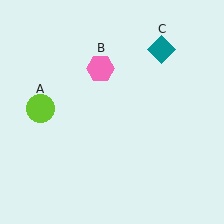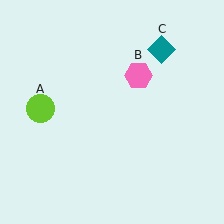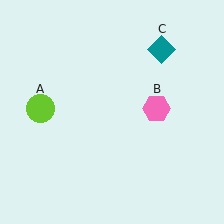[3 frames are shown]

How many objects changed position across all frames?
1 object changed position: pink hexagon (object B).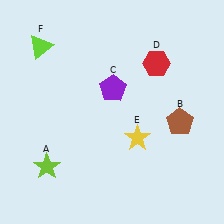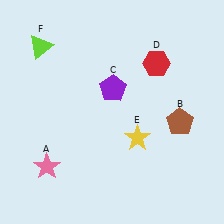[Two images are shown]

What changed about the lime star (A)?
In Image 1, A is lime. In Image 2, it changed to pink.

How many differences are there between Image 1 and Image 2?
There is 1 difference between the two images.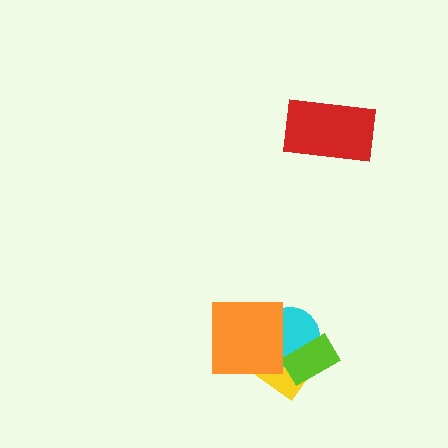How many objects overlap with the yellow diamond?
3 objects overlap with the yellow diamond.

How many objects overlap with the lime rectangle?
2 objects overlap with the lime rectangle.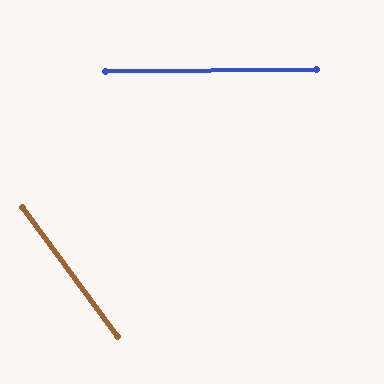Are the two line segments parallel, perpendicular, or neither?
Neither parallel nor perpendicular — they differ by about 55°.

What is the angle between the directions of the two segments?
Approximately 55 degrees.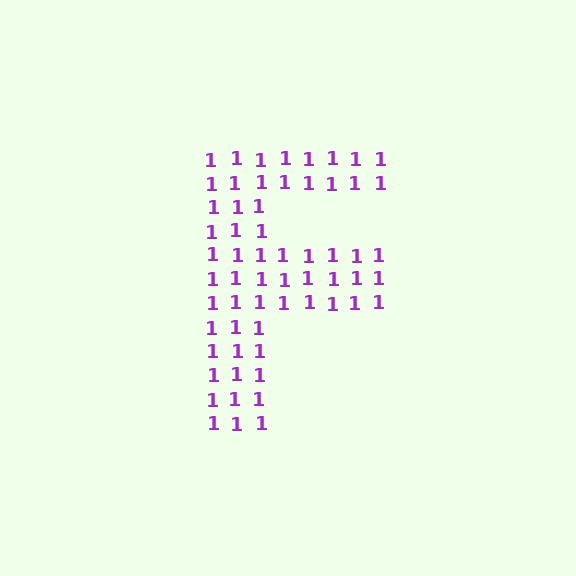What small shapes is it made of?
It is made of small digit 1's.